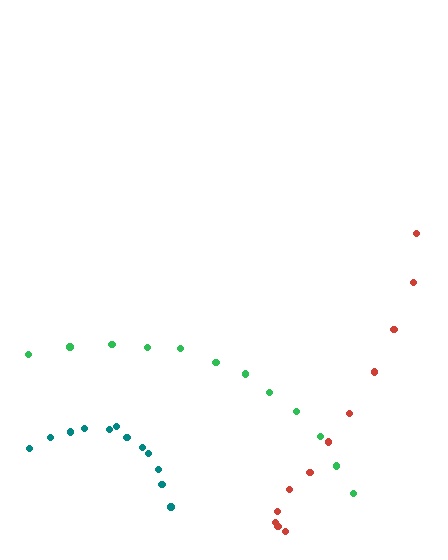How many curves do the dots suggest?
There are 3 distinct paths.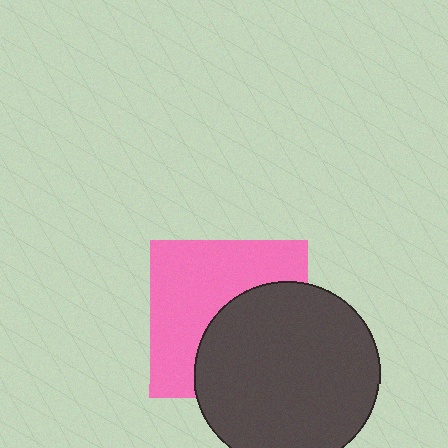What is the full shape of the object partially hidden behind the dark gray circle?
The partially hidden object is a pink square.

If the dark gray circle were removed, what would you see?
You would see the complete pink square.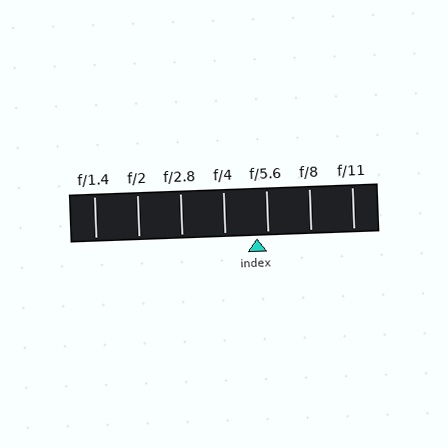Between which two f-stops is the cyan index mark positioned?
The index mark is between f/4 and f/5.6.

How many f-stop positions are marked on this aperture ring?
There are 7 f-stop positions marked.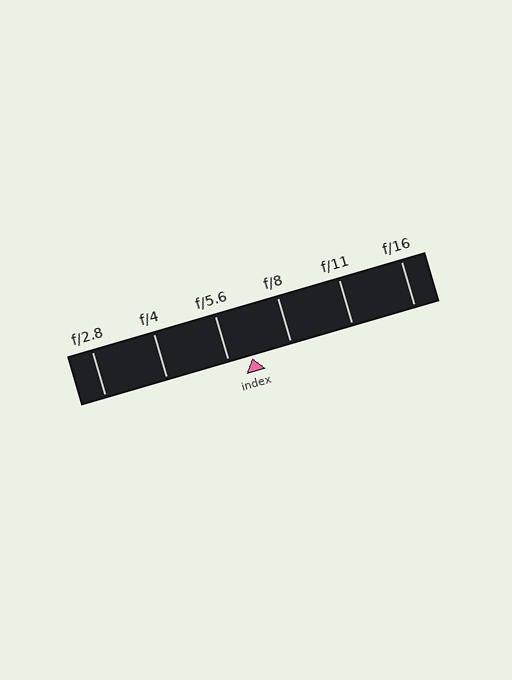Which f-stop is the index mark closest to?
The index mark is closest to f/5.6.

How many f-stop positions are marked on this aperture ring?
There are 6 f-stop positions marked.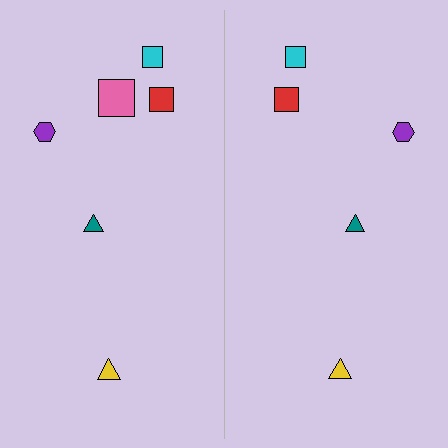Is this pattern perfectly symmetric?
No, the pattern is not perfectly symmetric. A pink square is missing from the right side.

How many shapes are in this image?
There are 11 shapes in this image.